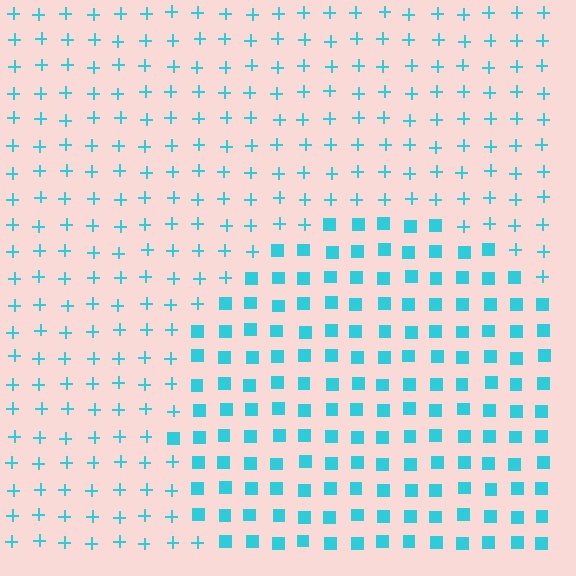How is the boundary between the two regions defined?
The boundary is defined by a change in element shape: squares inside vs. plus signs outside. All elements share the same color and spacing.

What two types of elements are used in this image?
The image uses squares inside the circle region and plus signs outside it.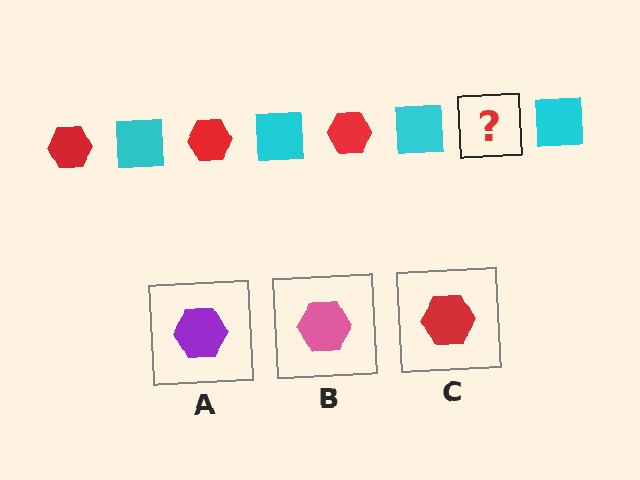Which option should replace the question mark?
Option C.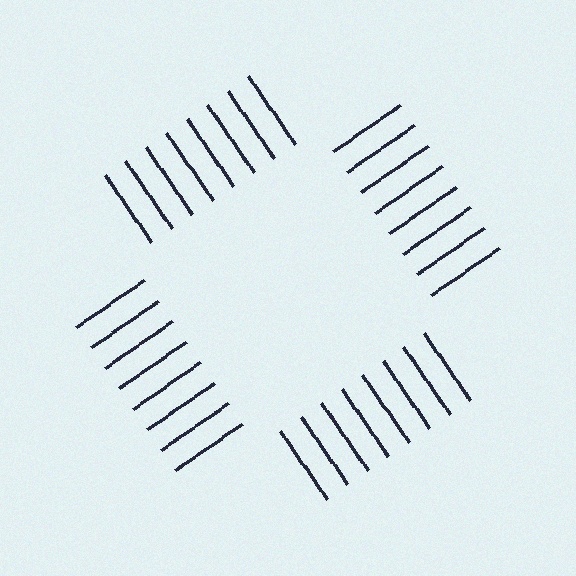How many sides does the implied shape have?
4 sides — the line-ends trace a square.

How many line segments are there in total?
32 — 8 along each of the 4 edges.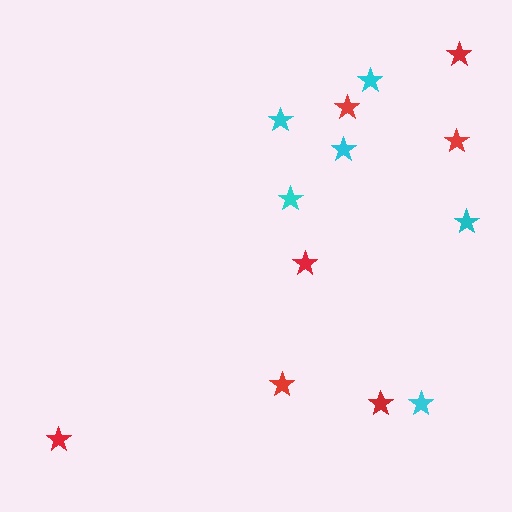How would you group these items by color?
There are 2 groups: one group of red stars (7) and one group of cyan stars (6).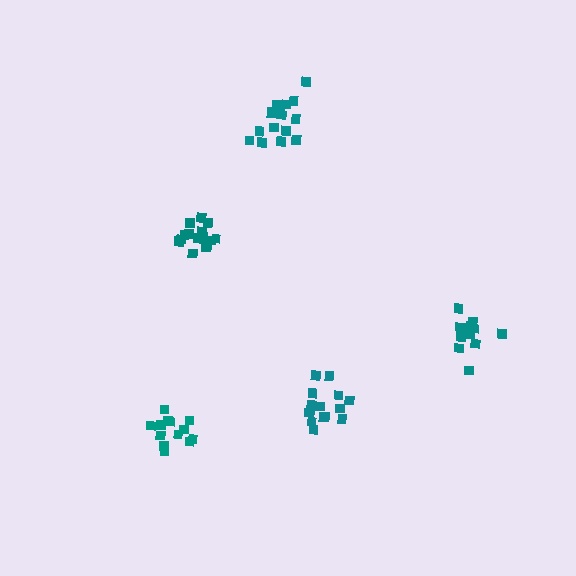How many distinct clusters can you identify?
There are 5 distinct clusters.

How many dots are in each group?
Group 1: 16 dots, Group 2: 16 dots, Group 3: 13 dots, Group 4: 14 dots, Group 5: 15 dots (74 total).